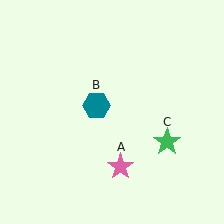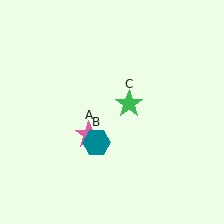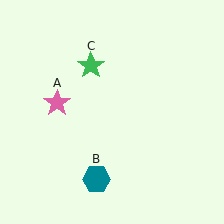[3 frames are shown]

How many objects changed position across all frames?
3 objects changed position: pink star (object A), teal hexagon (object B), green star (object C).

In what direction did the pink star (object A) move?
The pink star (object A) moved up and to the left.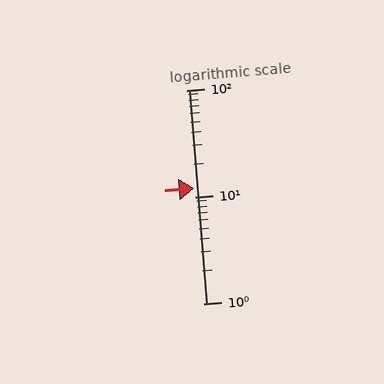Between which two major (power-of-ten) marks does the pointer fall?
The pointer is between 10 and 100.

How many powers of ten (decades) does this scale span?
The scale spans 2 decades, from 1 to 100.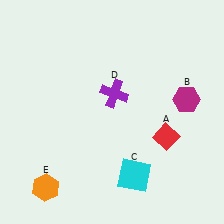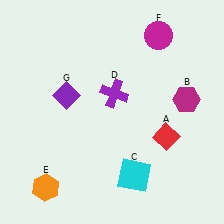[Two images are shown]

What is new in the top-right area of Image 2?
A magenta circle (F) was added in the top-right area of Image 2.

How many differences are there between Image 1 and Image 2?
There are 2 differences between the two images.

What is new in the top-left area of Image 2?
A purple diamond (G) was added in the top-left area of Image 2.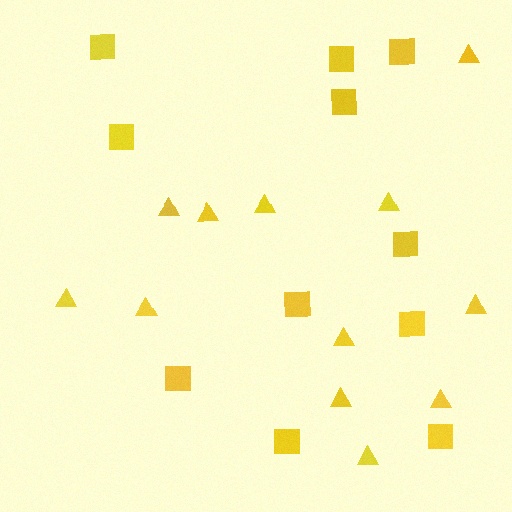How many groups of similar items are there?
There are 2 groups: one group of triangles (12) and one group of squares (11).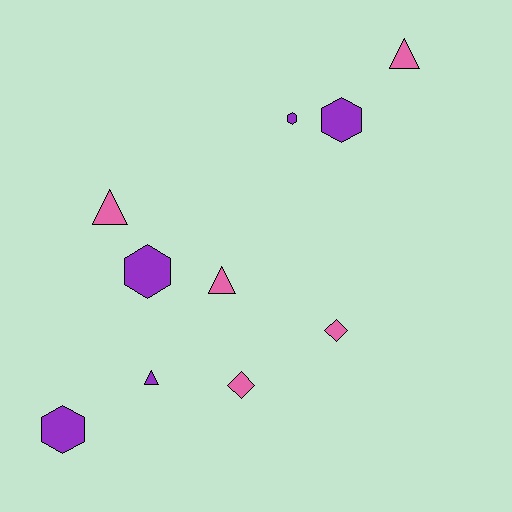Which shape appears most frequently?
Hexagon, with 4 objects.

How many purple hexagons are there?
There are 4 purple hexagons.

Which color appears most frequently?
Pink, with 5 objects.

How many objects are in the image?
There are 10 objects.